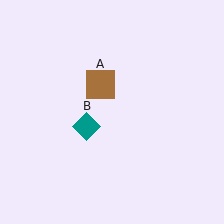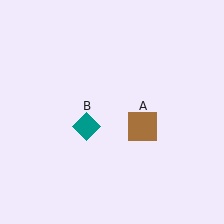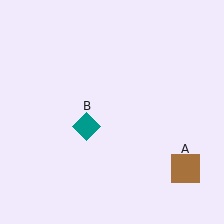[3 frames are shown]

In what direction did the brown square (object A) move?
The brown square (object A) moved down and to the right.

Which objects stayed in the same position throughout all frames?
Teal diamond (object B) remained stationary.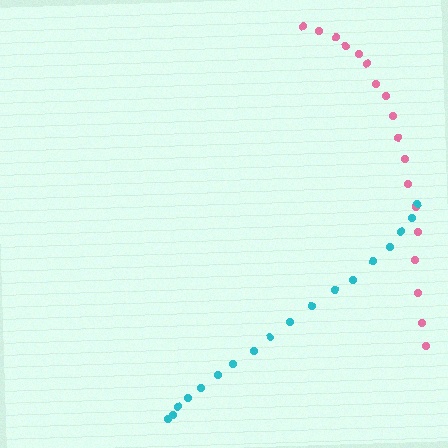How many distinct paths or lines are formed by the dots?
There are 2 distinct paths.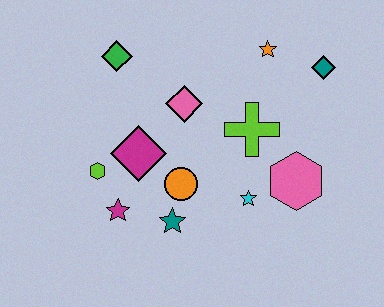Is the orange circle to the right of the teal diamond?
No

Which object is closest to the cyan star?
The pink hexagon is closest to the cyan star.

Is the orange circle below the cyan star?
No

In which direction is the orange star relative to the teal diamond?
The orange star is to the left of the teal diamond.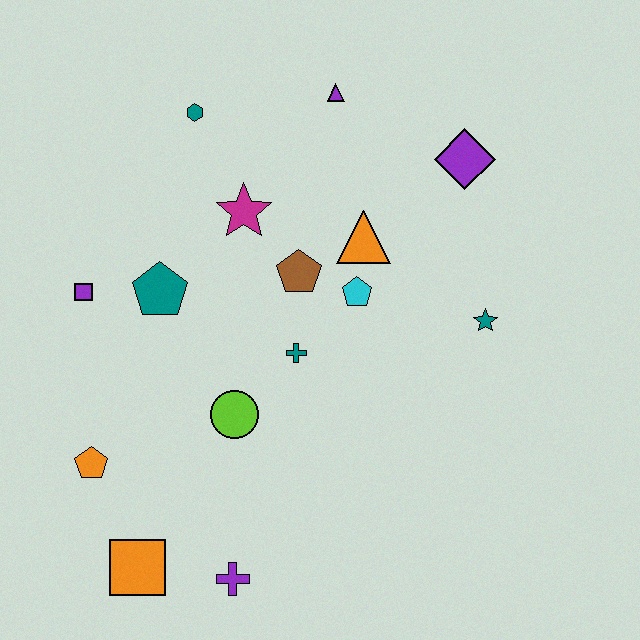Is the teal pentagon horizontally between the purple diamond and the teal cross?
No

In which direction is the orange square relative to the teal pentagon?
The orange square is below the teal pentagon.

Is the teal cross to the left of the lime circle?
No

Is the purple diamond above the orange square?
Yes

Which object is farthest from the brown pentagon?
The orange square is farthest from the brown pentagon.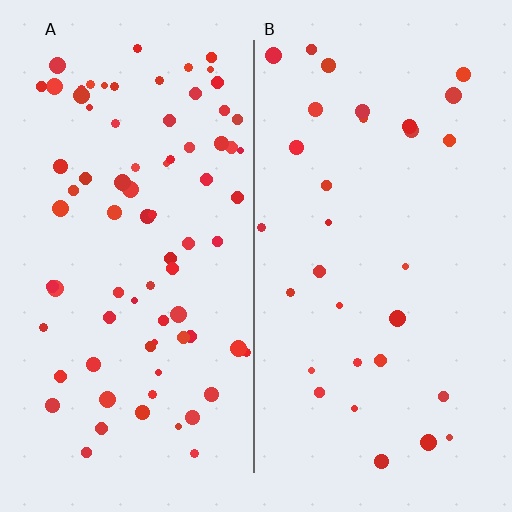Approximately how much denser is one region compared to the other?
Approximately 2.5× — region A over region B.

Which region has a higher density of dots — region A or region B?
A (the left).